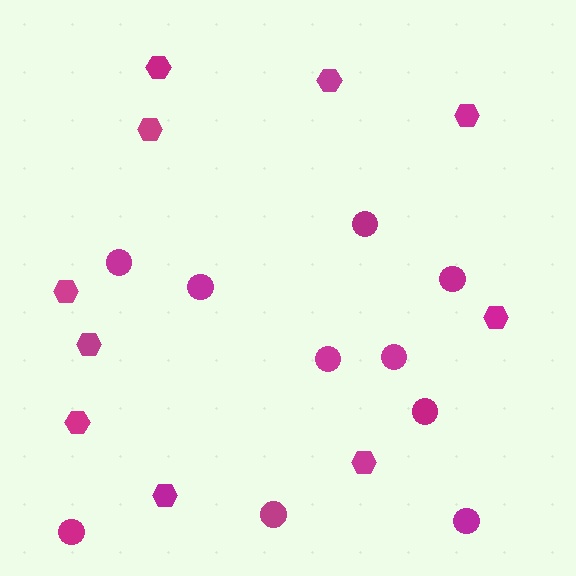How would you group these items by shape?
There are 2 groups: one group of hexagons (10) and one group of circles (10).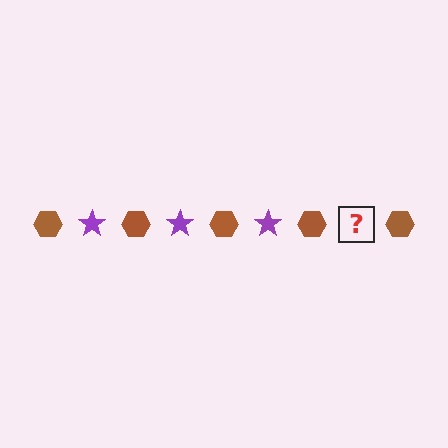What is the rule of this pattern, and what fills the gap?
The rule is that the pattern alternates between brown hexagon and purple star. The gap should be filled with a purple star.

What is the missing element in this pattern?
The missing element is a purple star.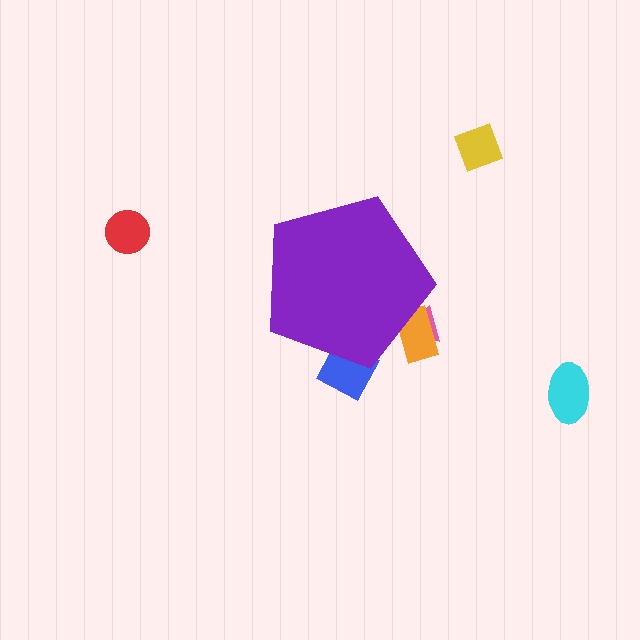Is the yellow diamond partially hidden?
No, the yellow diamond is fully visible.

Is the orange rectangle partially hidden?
Yes, the orange rectangle is partially hidden behind the purple pentagon.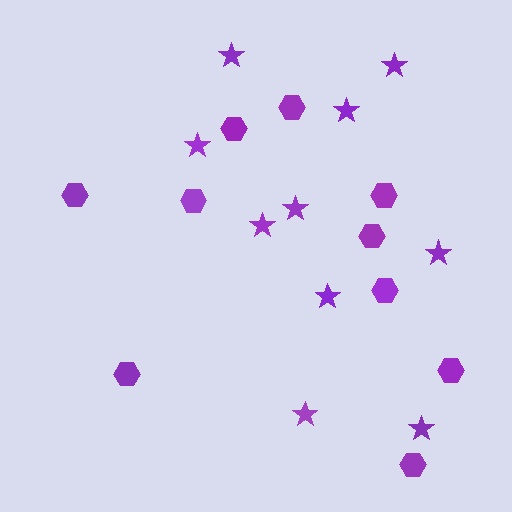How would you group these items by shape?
There are 2 groups: one group of stars (10) and one group of hexagons (10).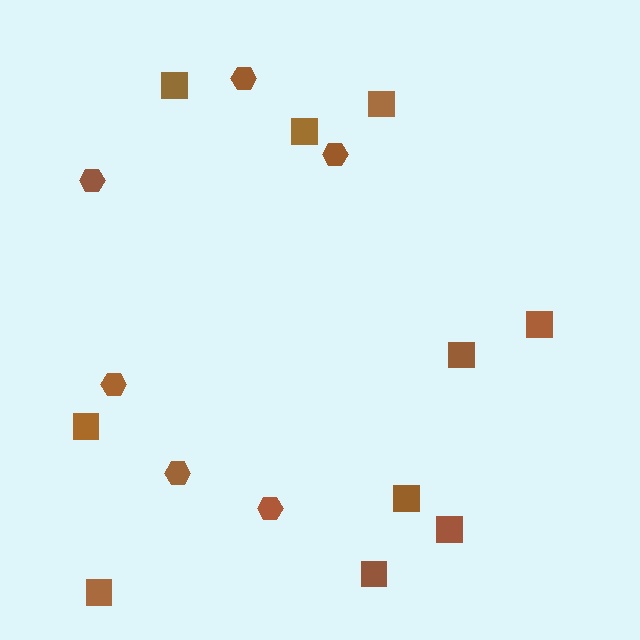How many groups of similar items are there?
There are 2 groups: one group of squares (10) and one group of hexagons (6).